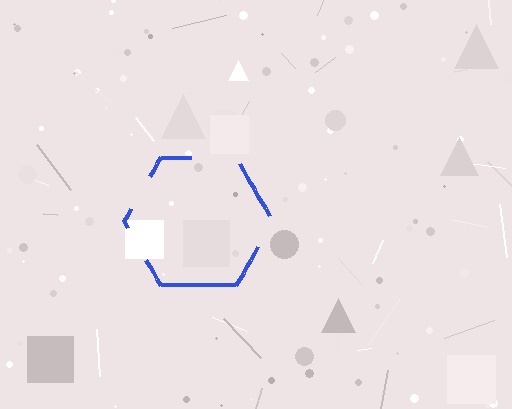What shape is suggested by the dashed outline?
The dashed outline suggests a hexagon.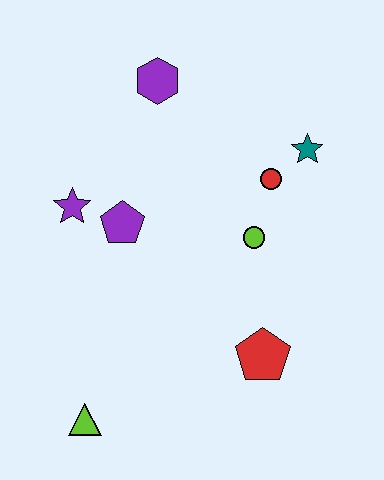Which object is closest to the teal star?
The red circle is closest to the teal star.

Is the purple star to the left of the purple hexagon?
Yes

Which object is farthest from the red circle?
The lime triangle is farthest from the red circle.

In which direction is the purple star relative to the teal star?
The purple star is to the left of the teal star.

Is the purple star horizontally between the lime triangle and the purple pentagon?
No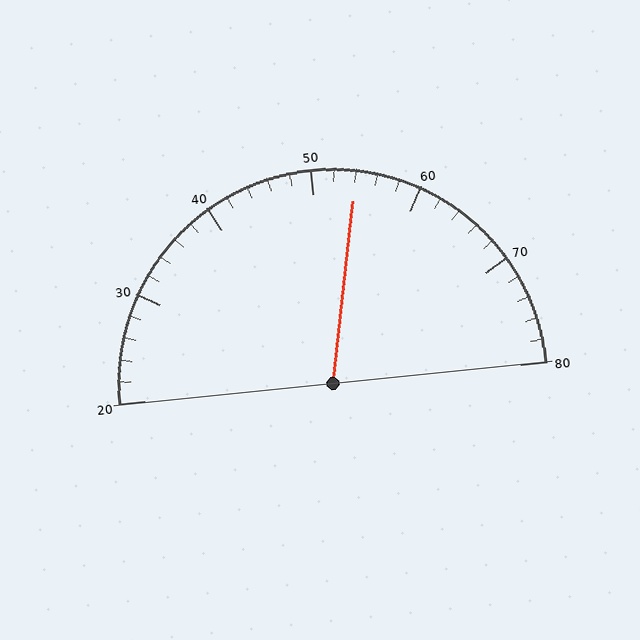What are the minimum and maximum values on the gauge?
The gauge ranges from 20 to 80.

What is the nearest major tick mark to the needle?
The nearest major tick mark is 50.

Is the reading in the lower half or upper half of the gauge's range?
The reading is in the upper half of the range (20 to 80).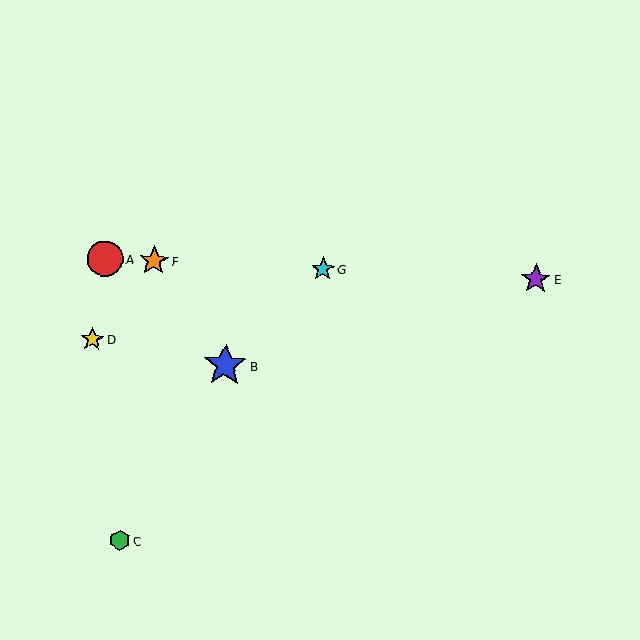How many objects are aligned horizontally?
4 objects (A, E, F, G) are aligned horizontally.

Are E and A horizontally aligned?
Yes, both are at y≈279.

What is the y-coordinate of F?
Object F is at y≈261.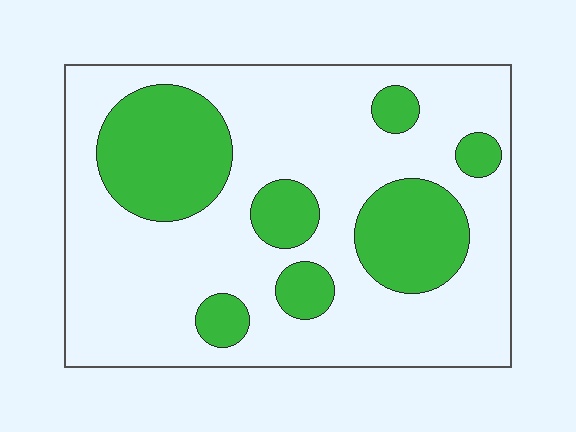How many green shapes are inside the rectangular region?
7.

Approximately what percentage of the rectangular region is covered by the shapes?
Approximately 30%.